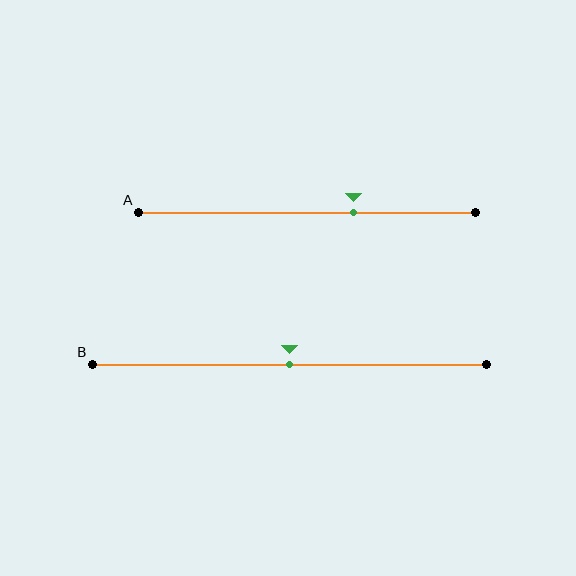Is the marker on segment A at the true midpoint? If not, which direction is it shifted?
No, the marker on segment A is shifted to the right by about 14% of the segment length.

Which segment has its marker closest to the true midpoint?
Segment B has its marker closest to the true midpoint.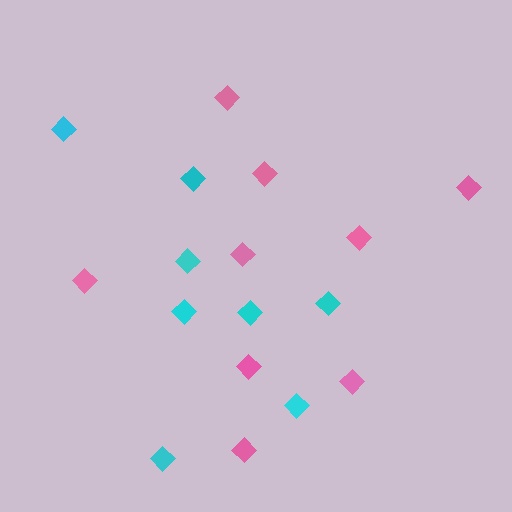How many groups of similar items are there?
There are 2 groups: one group of cyan diamonds (8) and one group of pink diamonds (9).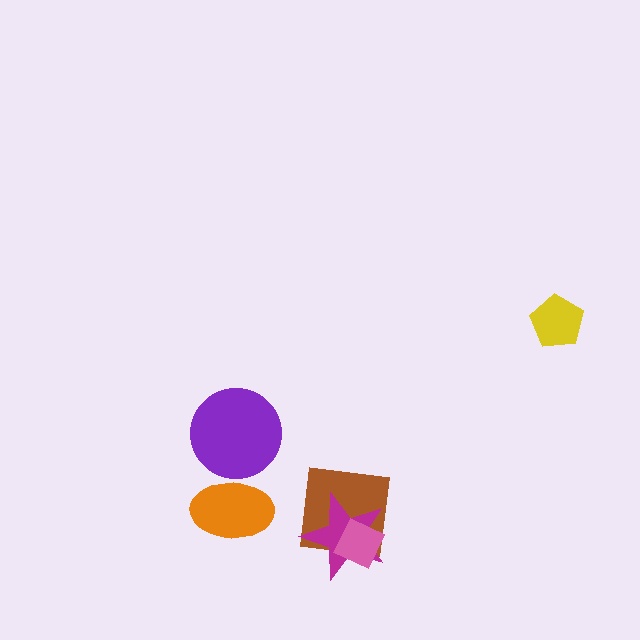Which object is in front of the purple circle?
The orange ellipse is in front of the purple circle.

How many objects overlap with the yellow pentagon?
0 objects overlap with the yellow pentagon.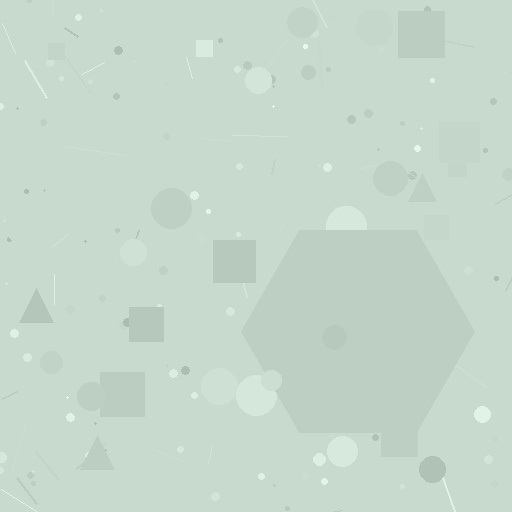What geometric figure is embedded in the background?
A hexagon is embedded in the background.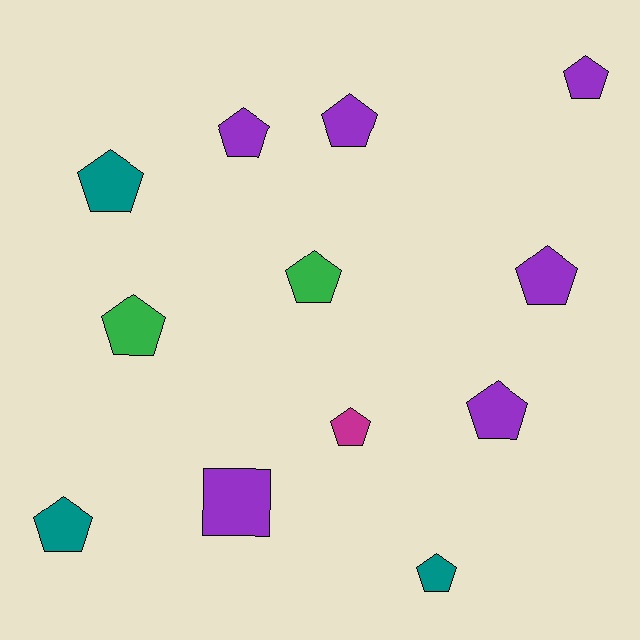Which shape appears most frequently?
Pentagon, with 11 objects.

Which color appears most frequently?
Purple, with 6 objects.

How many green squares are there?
There are no green squares.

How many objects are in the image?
There are 12 objects.